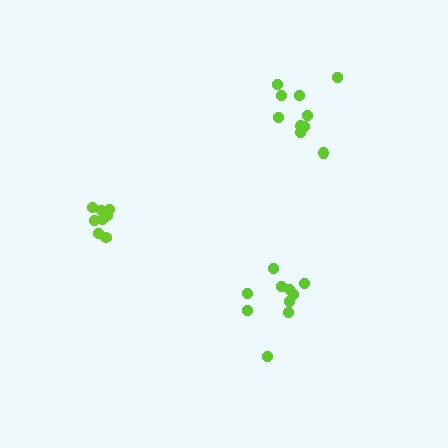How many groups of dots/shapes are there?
There are 3 groups.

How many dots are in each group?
Group 1: 8 dots, Group 2: 10 dots, Group 3: 11 dots (29 total).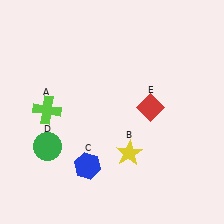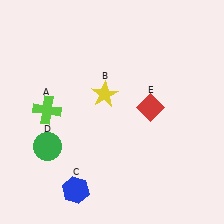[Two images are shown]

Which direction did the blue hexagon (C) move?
The blue hexagon (C) moved down.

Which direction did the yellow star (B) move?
The yellow star (B) moved up.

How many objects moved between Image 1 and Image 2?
2 objects moved between the two images.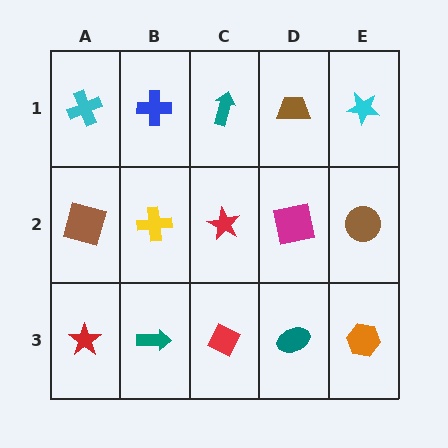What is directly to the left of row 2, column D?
A red star.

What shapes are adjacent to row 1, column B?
A yellow cross (row 2, column B), a cyan cross (row 1, column A), a teal arrow (row 1, column C).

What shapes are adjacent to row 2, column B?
A blue cross (row 1, column B), a teal arrow (row 3, column B), a brown square (row 2, column A), a red star (row 2, column C).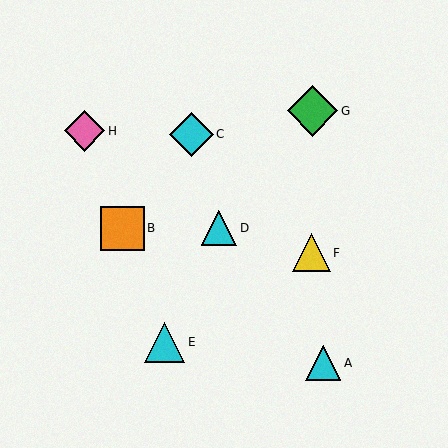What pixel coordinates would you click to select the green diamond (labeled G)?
Click at (313, 111) to select the green diamond G.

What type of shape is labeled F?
Shape F is a yellow triangle.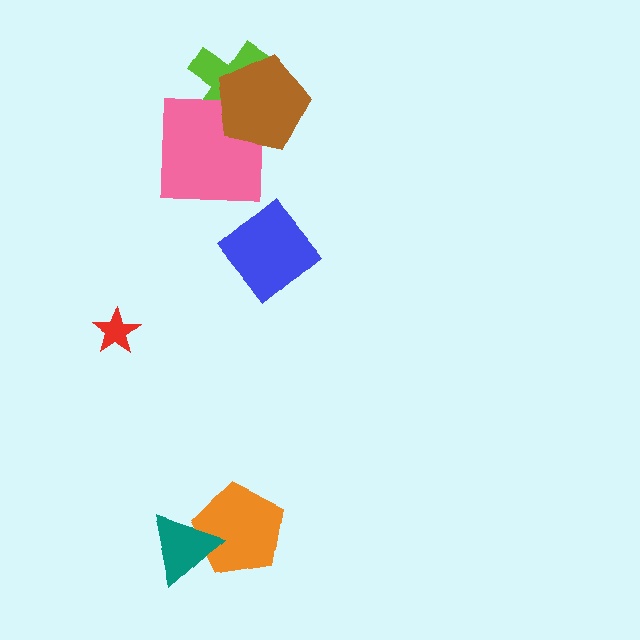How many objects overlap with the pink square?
2 objects overlap with the pink square.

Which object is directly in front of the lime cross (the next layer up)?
The pink square is directly in front of the lime cross.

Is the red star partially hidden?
No, no other shape covers it.